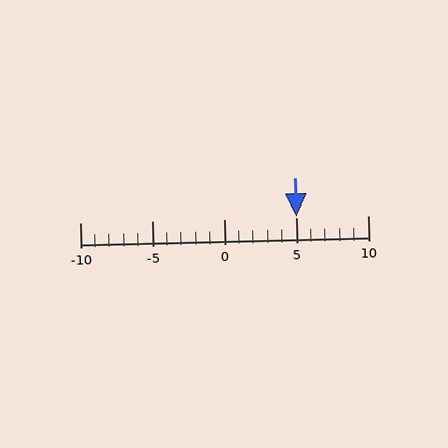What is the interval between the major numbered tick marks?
The major tick marks are spaced 5 units apart.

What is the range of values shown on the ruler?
The ruler shows values from -10 to 10.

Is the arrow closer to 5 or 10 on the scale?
The arrow is closer to 5.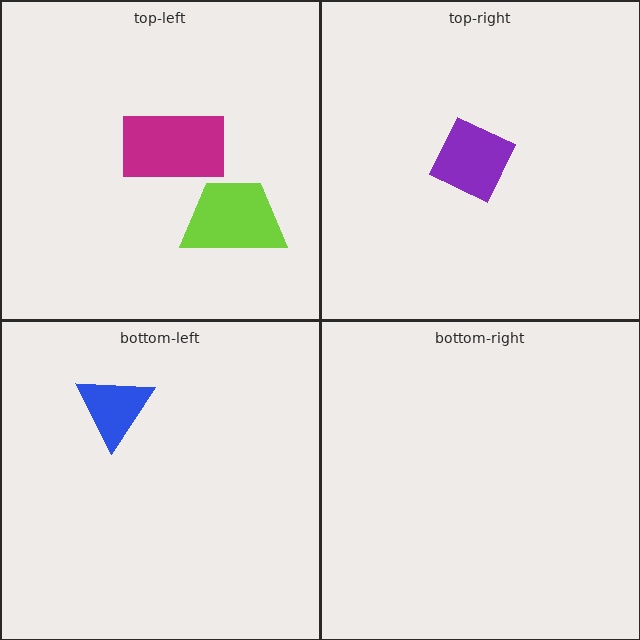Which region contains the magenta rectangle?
The top-left region.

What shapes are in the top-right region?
The purple diamond.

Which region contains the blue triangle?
The bottom-left region.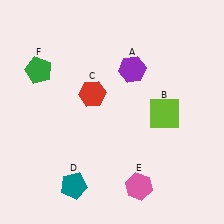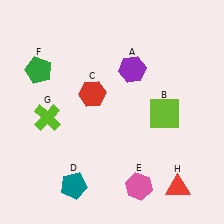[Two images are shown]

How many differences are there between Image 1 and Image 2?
There are 2 differences between the two images.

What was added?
A lime cross (G), a red triangle (H) were added in Image 2.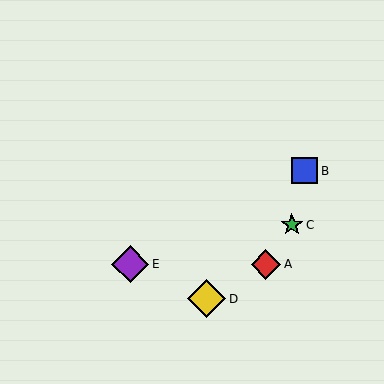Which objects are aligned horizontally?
Objects A, E are aligned horizontally.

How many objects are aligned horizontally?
2 objects (A, E) are aligned horizontally.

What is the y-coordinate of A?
Object A is at y≈264.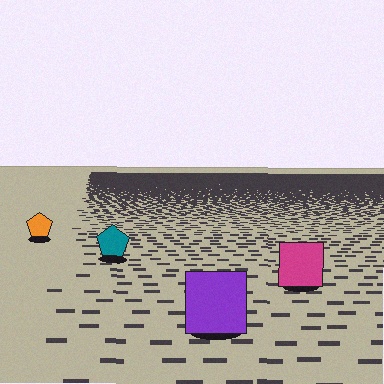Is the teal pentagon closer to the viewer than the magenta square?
No. The magenta square is closer — you can tell from the texture gradient: the ground texture is coarser near it.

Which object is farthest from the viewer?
The orange pentagon is farthest from the viewer. It appears smaller and the ground texture around it is denser.